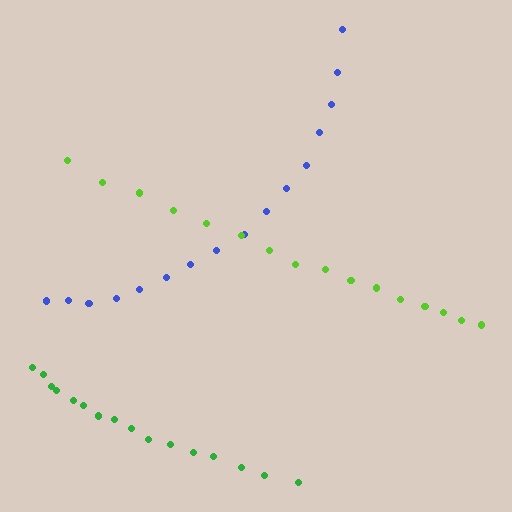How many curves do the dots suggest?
There are 3 distinct paths.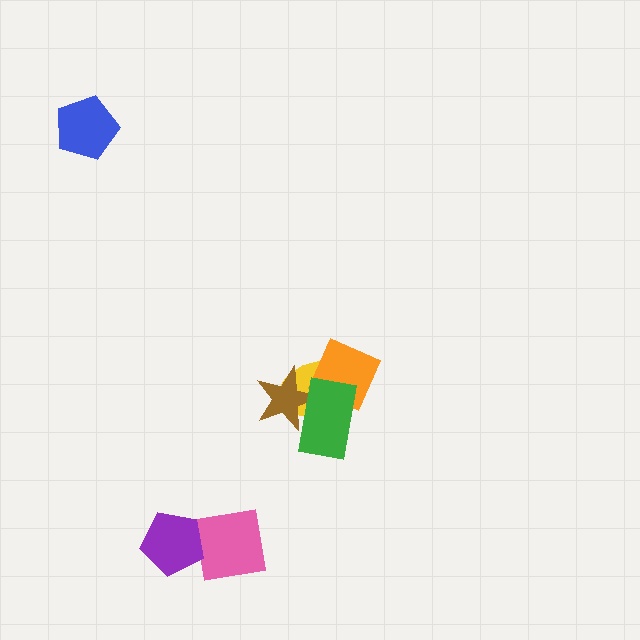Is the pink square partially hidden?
Yes, it is partially covered by another shape.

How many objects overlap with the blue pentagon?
0 objects overlap with the blue pentagon.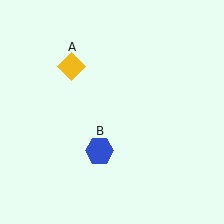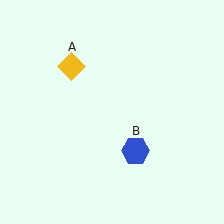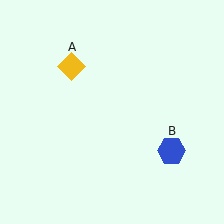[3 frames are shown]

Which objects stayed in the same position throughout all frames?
Yellow diamond (object A) remained stationary.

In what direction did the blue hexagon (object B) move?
The blue hexagon (object B) moved right.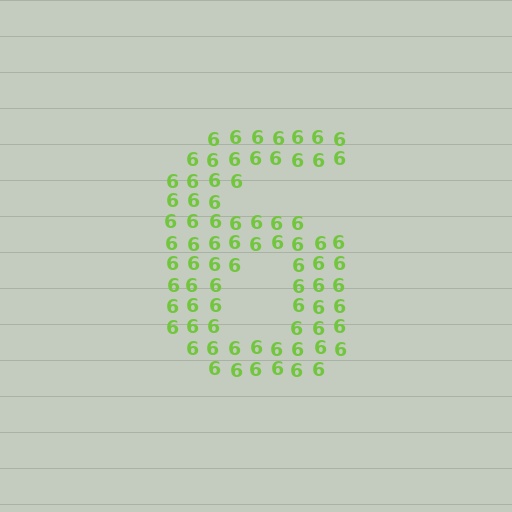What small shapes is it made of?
It is made of small digit 6's.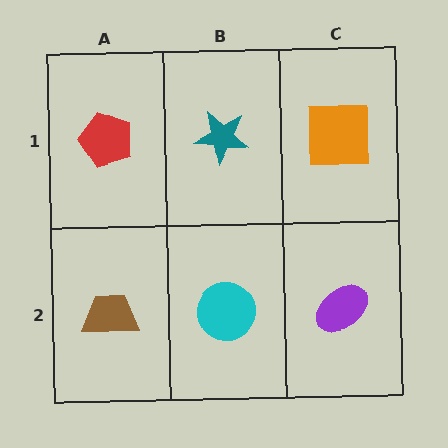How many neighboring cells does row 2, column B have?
3.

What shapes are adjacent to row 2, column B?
A teal star (row 1, column B), a brown trapezoid (row 2, column A), a purple ellipse (row 2, column C).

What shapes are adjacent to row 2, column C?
An orange square (row 1, column C), a cyan circle (row 2, column B).